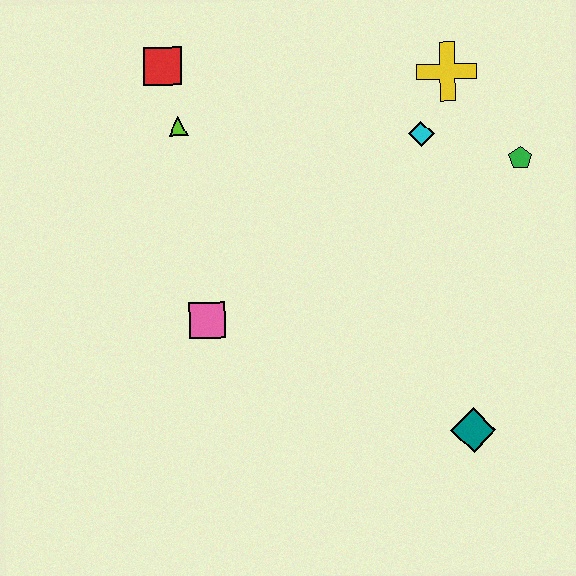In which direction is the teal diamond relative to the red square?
The teal diamond is below the red square.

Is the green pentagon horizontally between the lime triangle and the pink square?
No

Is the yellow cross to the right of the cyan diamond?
Yes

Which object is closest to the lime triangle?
The red square is closest to the lime triangle.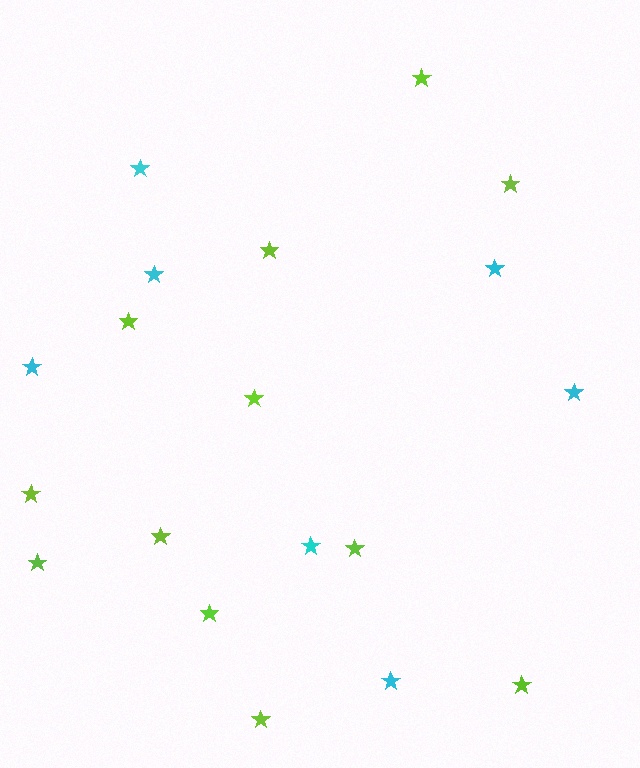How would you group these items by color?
There are 2 groups: one group of cyan stars (7) and one group of lime stars (12).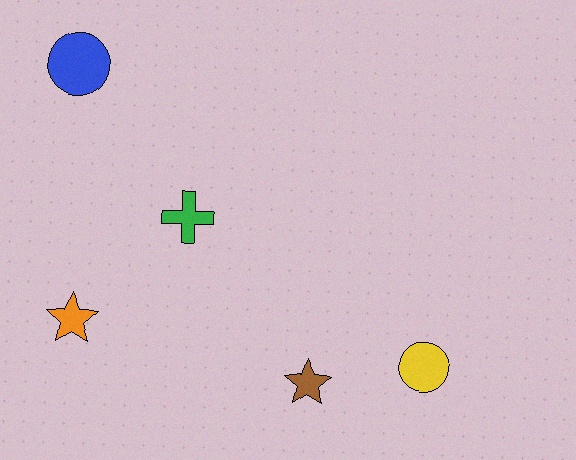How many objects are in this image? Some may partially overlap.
There are 5 objects.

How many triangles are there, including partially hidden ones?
There are no triangles.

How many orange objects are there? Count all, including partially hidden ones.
There is 1 orange object.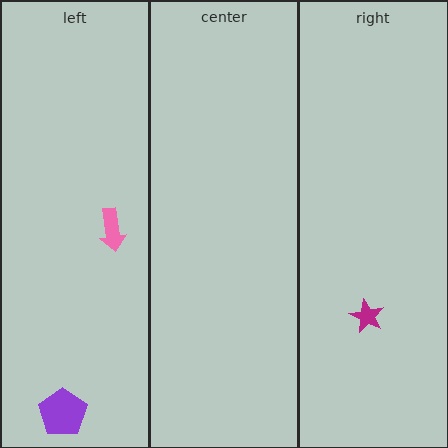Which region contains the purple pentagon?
The left region.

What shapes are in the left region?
The pink arrow, the purple pentagon.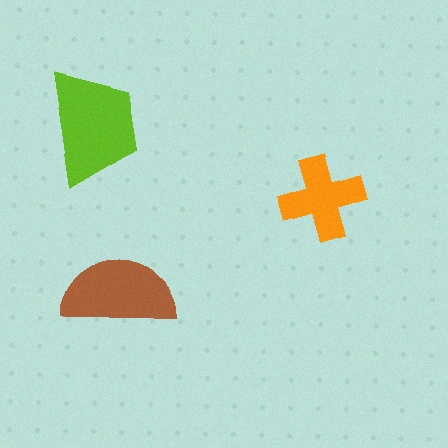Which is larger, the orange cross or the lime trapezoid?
The lime trapezoid.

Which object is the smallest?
The orange cross.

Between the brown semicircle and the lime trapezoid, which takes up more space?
The lime trapezoid.